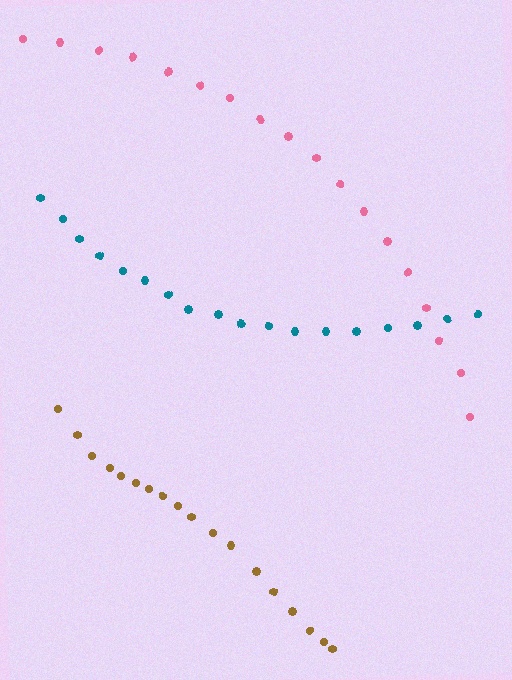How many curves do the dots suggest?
There are 3 distinct paths.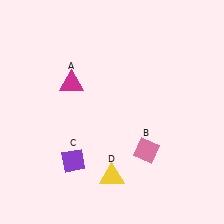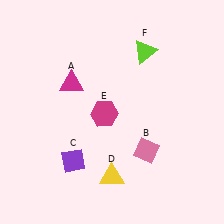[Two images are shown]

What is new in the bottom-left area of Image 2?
A magenta hexagon (E) was added in the bottom-left area of Image 2.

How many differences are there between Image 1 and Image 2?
There are 2 differences between the two images.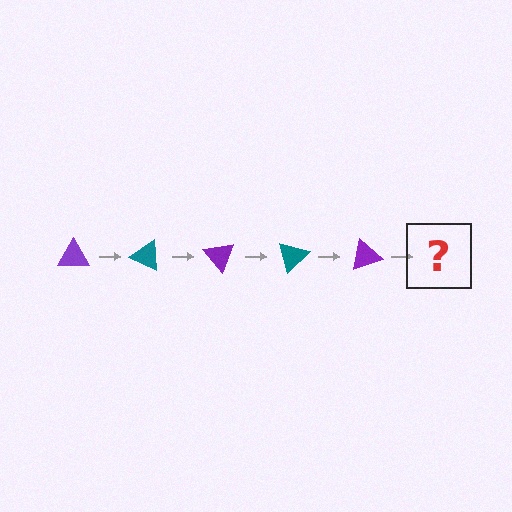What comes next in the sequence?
The next element should be a teal triangle, rotated 125 degrees from the start.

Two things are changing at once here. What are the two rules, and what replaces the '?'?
The two rules are that it rotates 25 degrees each step and the color cycles through purple and teal. The '?' should be a teal triangle, rotated 125 degrees from the start.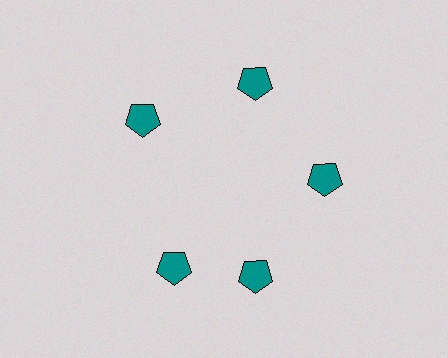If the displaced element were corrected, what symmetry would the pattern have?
It would have 5-fold rotational symmetry — the pattern would map onto itself every 72 degrees.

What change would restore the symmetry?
The symmetry would be restored by rotating it back into even spacing with its neighbors so that all 5 pentagons sit at equal angles and equal distance from the center.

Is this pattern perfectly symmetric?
No. The 5 teal pentagons are arranged in a ring, but one element near the 8 o'clock position is rotated out of alignment along the ring, breaking the 5-fold rotational symmetry.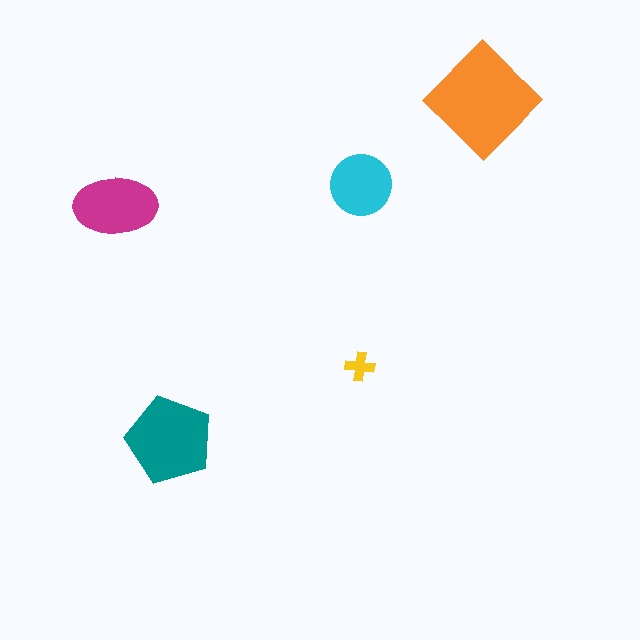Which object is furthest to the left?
The magenta ellipse is leftmost.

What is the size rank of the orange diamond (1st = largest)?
1st.